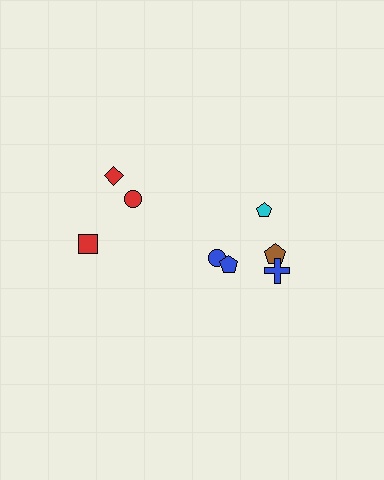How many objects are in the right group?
There are 5 objects.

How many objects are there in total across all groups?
There are 8 objects.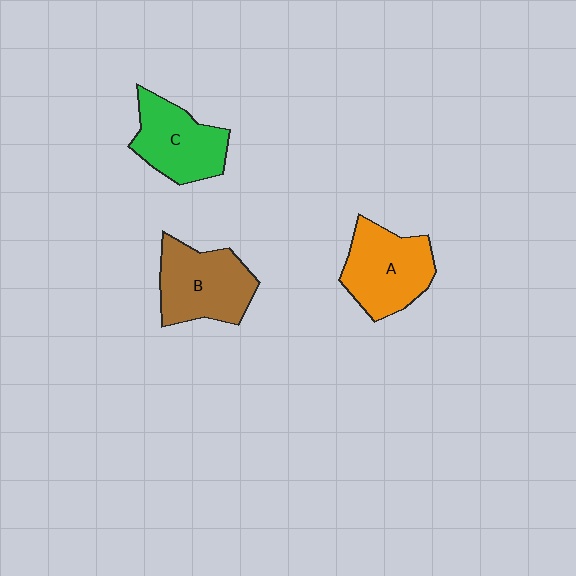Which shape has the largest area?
Shape B (brown).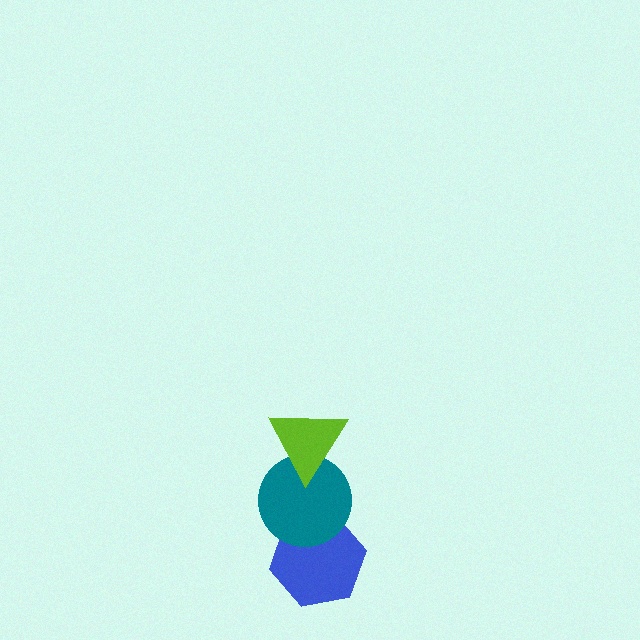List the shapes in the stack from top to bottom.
From top to bottom: the lime triangle, the teal circle, the blue hexagon.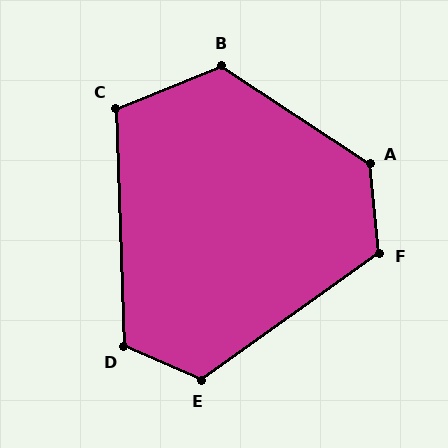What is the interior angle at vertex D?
Approximately 116 degrees (obtuse).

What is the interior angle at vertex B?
Approximately 125 degrees (obtuse).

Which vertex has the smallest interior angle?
C, at approximately 110 degrees.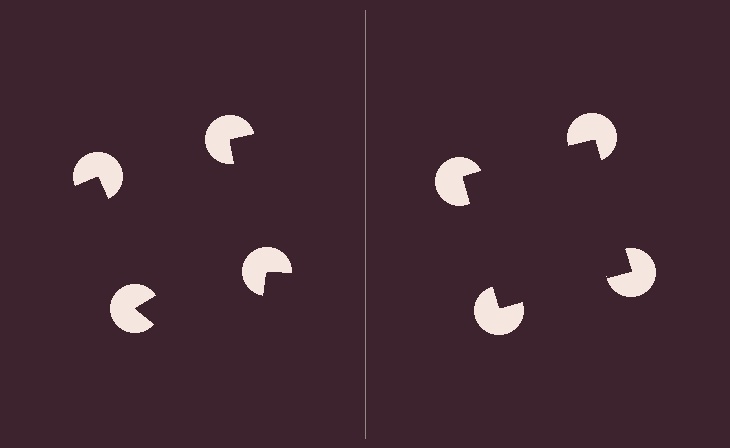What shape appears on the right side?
An illusory square.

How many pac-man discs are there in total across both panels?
8 — 4 on each side.